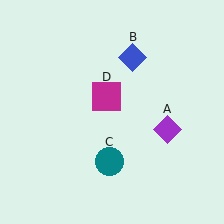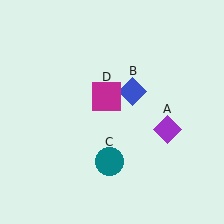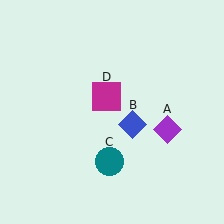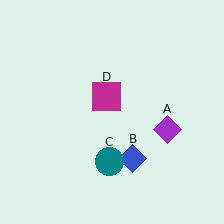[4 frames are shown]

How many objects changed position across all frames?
1 object changed position: blue diamond (object B).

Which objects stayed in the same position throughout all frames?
Purple diamond (object A) and teal circle (object C) and magenta square (object D) remained stationary.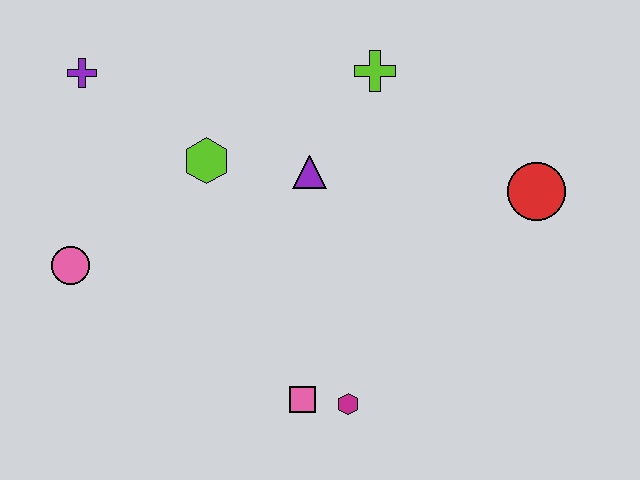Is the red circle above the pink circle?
Yes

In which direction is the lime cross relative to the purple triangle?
The lime cross is above the purple triangle.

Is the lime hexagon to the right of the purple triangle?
No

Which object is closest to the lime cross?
The purple triangle is closest to the lime cross.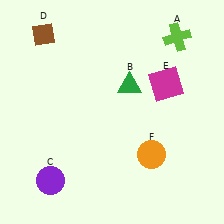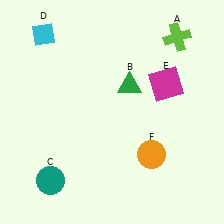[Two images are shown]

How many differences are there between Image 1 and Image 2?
There are 2 differences between the two images.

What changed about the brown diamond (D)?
In Image 1, D is brown. In Image 2, it changed to cyan.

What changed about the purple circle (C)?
In Image 1, C is purple. In Image 2, it changed to teal.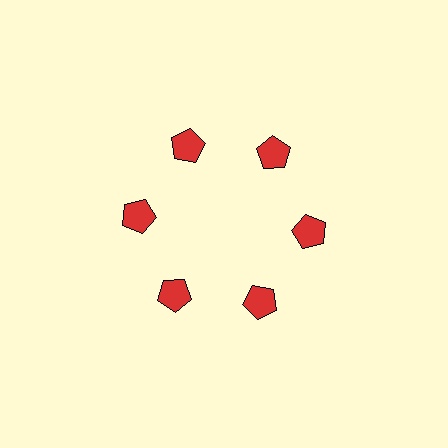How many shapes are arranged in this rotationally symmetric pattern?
There are 6 shapes, arranged in 6 groups of 1.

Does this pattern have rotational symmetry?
Yes, this pattern has 6-fold rotational symmetry. It looks the same after rotating 60 degrees around the center.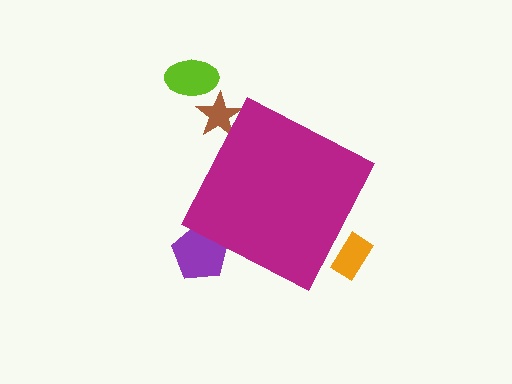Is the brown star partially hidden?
Yes, the brown star is partially hidden behind the magenta diamond.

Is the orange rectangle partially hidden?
Yes, the orange rectangle is partially hidden behind the magenta diamond.